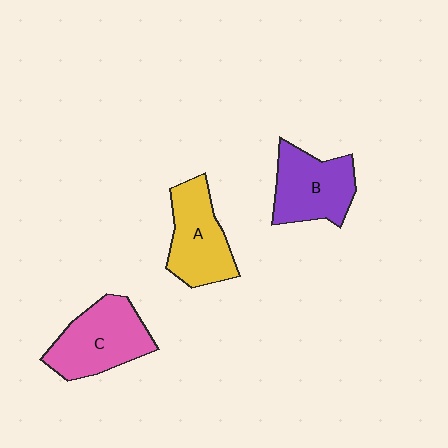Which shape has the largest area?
Shape C (pink).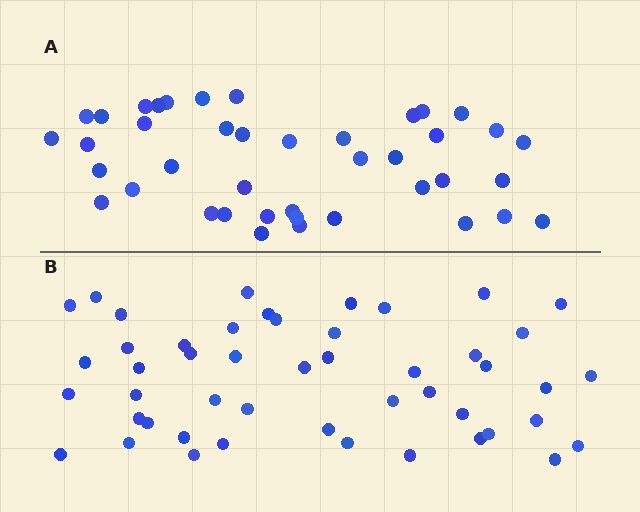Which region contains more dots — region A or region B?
Region B (the bottom region) has more dots.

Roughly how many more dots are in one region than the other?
Region B has roughly 8 or so more dots than region A.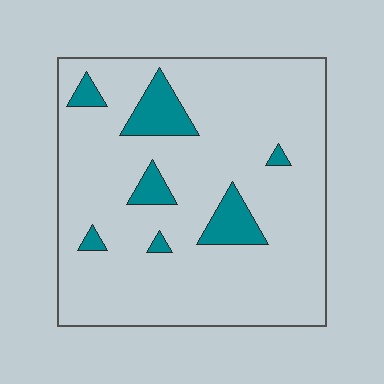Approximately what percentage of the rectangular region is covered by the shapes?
Approximately 10%.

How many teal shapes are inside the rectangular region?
7.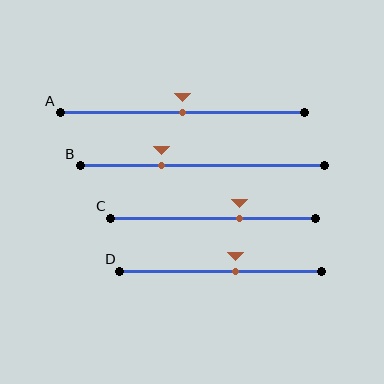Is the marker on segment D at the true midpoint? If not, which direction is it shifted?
No, the marker on segment D is shifted to the right by about 7% of the segment length.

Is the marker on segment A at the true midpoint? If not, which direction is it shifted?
Yes, the marker on segment A is at the true midpoint.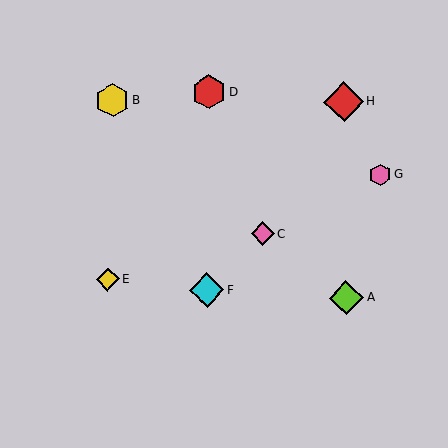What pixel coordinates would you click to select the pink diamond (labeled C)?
Click at (263, 234) to select the pink diamond C.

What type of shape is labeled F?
Shape F is a cyan diamond.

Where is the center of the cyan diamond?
The center of the cyan diamond is at (207, 290).